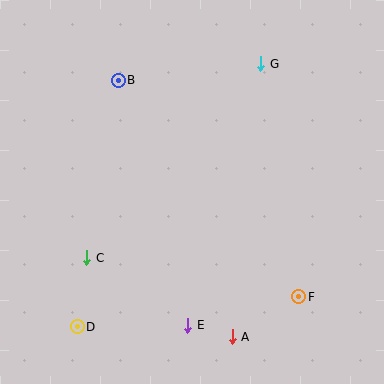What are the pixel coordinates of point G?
Point G is at (261, 64).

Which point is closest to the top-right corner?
Point G is closest to the top-right corner.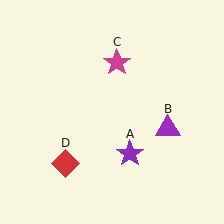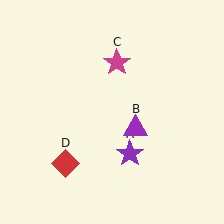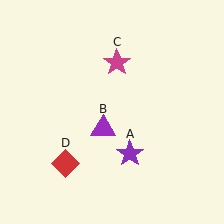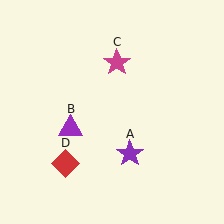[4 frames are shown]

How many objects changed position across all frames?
1 object changed position: purple triangle (object B).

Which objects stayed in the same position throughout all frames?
Purple star (object A) and magenta star (object C) and red diamond (object D) remained stationary.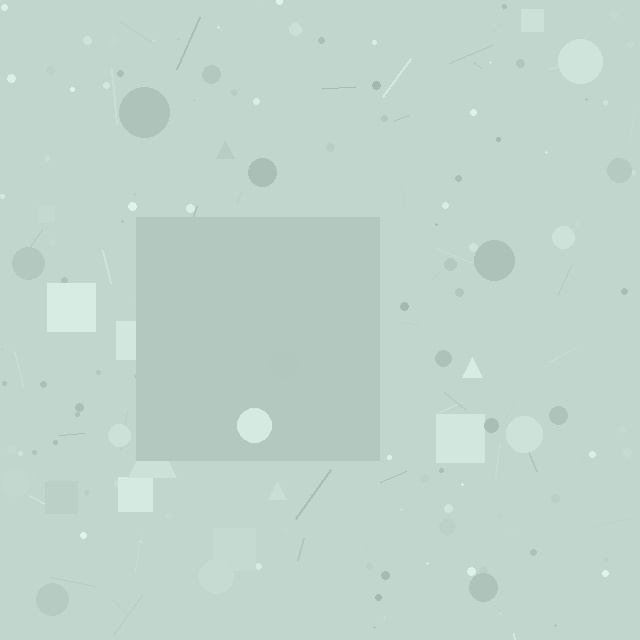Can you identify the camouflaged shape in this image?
The camouflaged shape is a square.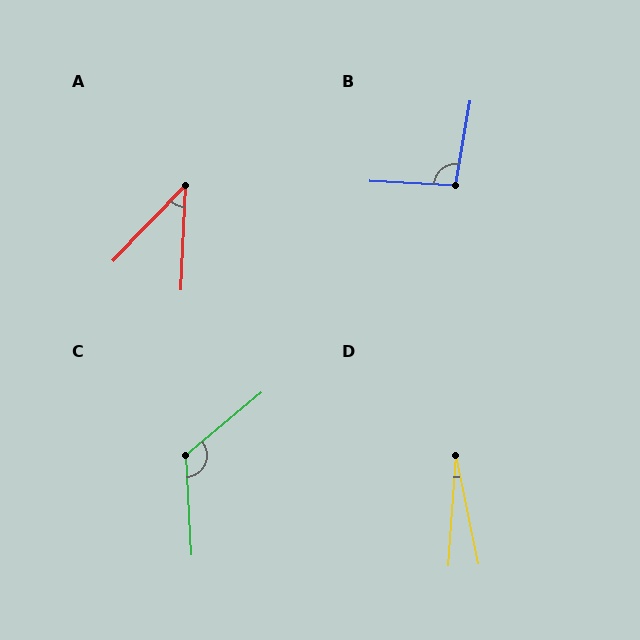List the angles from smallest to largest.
D (15°), A (42°), B (97°), C (126°).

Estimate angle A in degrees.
Approximately 42 degrees.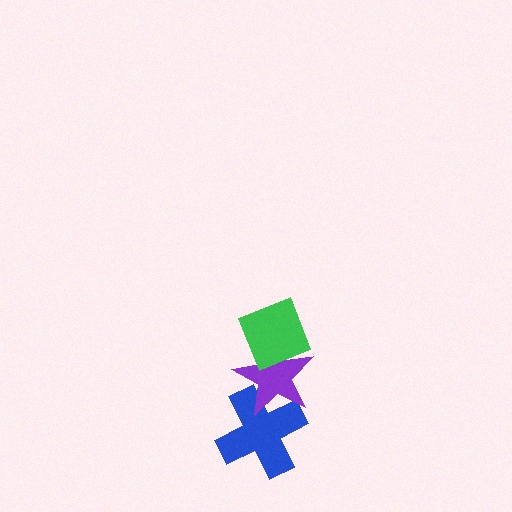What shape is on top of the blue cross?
The purple star is on top of the blue cross.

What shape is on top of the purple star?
The green diamond is on top of the purple star.